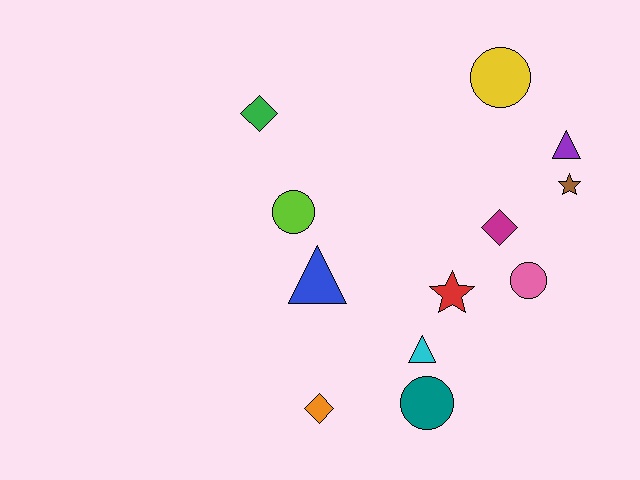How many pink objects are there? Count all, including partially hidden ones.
There is 1 pink object.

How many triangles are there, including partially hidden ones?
There are 3 triangles.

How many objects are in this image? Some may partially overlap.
There are 12 objects.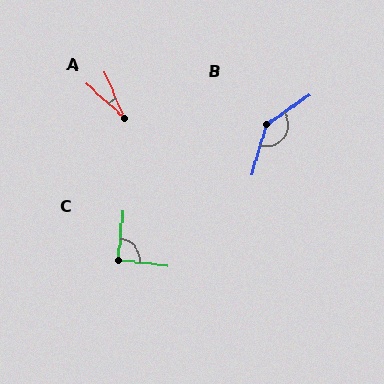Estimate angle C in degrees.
Approximately 90 degrees.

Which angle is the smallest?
A, at approximately 25 degrees.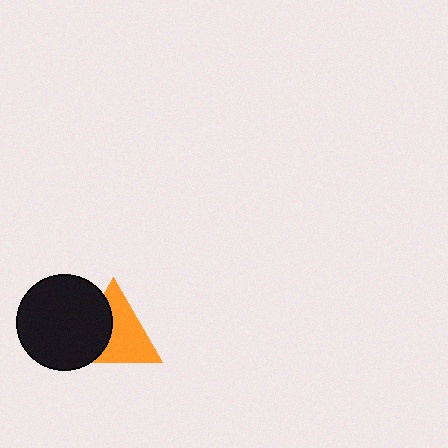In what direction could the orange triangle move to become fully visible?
The orange triangle could move right. That would shift it out from behind the black circle entirely.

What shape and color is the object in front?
The object in front is a black circle.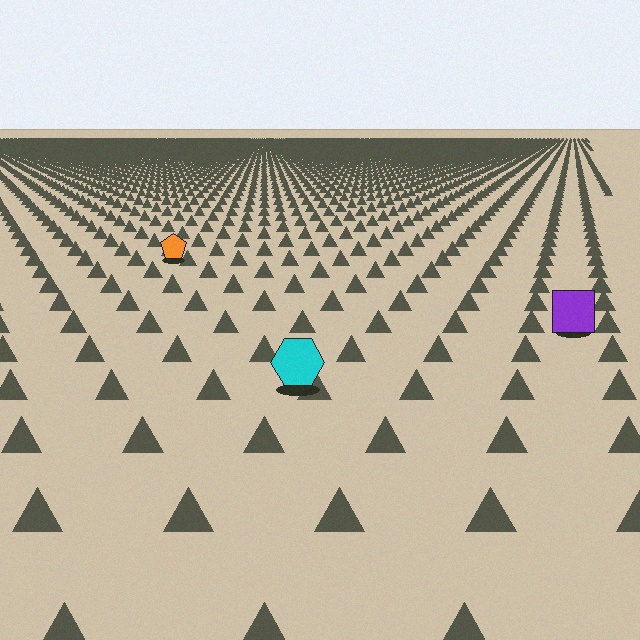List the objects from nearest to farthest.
From nearest to farthest: the cyan hexagon, the purple square, the orange pentagon.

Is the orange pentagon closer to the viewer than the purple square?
No. The purple square is closer — you can tell from the texture gradient: the ground texture is coarser near it.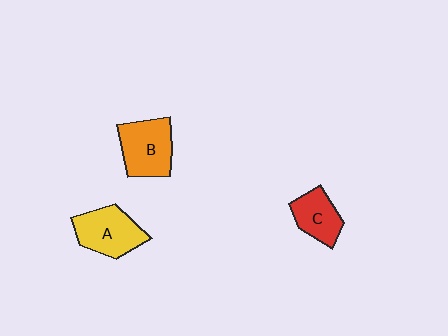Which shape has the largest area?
Shape B (orange).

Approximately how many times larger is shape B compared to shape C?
Approximately 1.4 times.